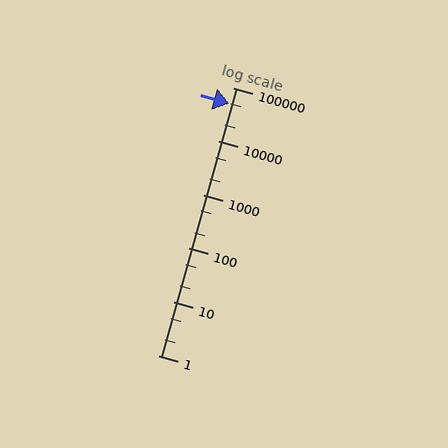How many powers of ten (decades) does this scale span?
The scale spans 5 decades, from 1 to 100000.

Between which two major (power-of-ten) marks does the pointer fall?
The pointer is between 10000 and 100000.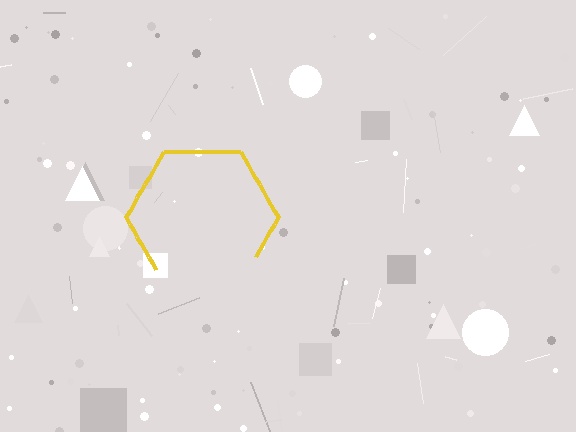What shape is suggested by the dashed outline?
The dashed outline suggests a hexagon.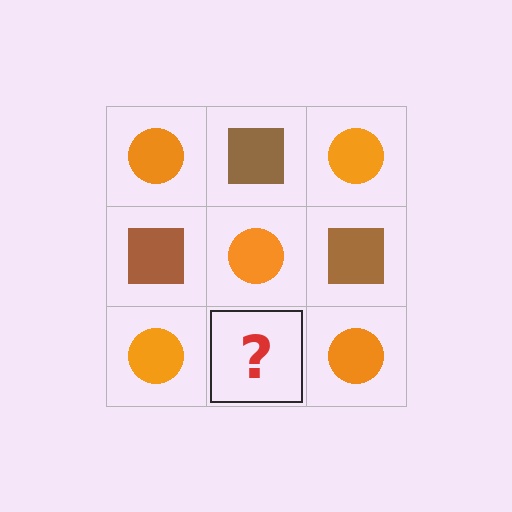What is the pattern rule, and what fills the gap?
The rule is that it alternates orange circle and brown square in a checkerboard pattern. The gap should be filled with a brown square.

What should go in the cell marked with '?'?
The missing cell should contain a brown square.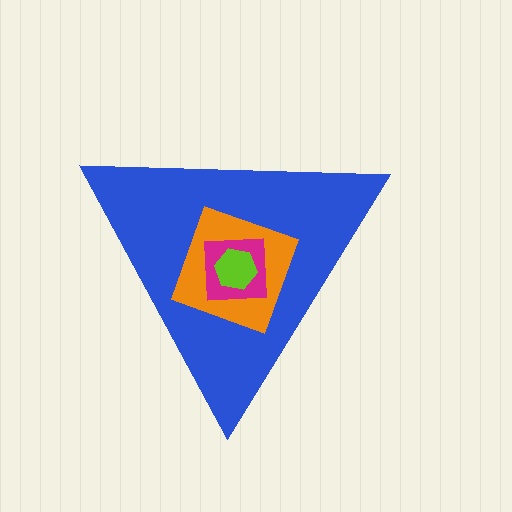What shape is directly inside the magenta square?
The lime hexagon.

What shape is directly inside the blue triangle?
The orange square.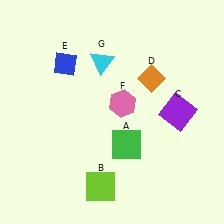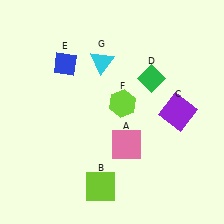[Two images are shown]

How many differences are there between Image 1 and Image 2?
There are 3 differences between the two images.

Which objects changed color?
A changed from green to pink. D changed from orange to green. F changed from pink to lime.